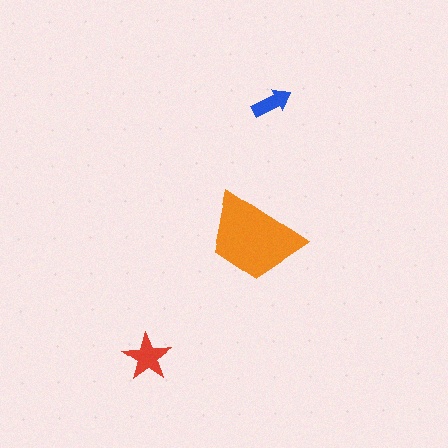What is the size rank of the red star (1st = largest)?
2nd.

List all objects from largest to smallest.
The orange trapezoid, the red star, the blue arrow.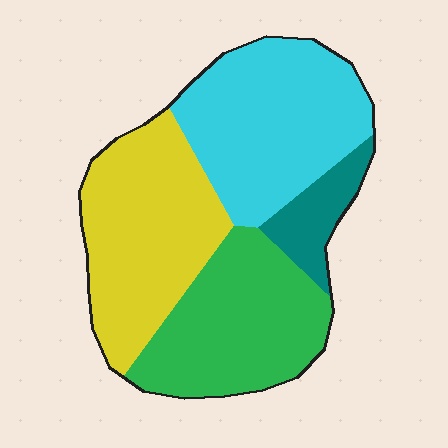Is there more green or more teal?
Green.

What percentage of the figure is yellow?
Yellow takes up about one third (1/3) of the figure.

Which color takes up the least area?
Teal, at roughly 10%.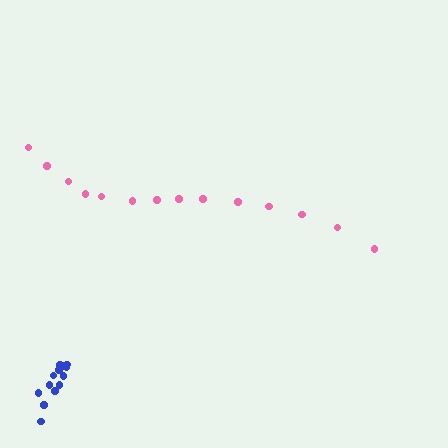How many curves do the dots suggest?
There are 2 distinct paths.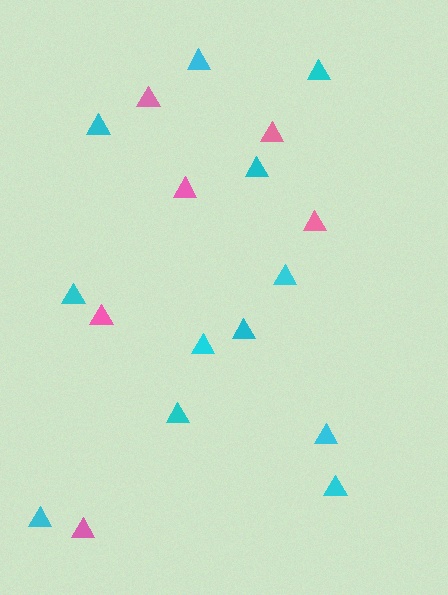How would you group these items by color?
There are 2 groups: one group of pink triangles (6) and one group of cyan triangles (12).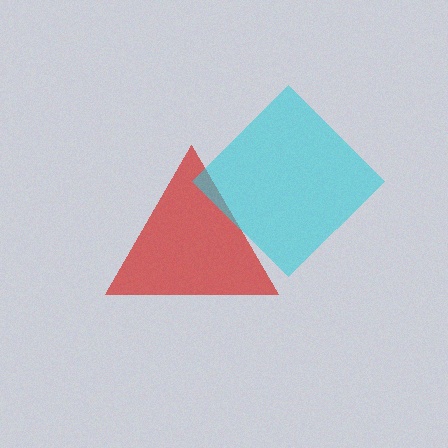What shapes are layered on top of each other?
The layered shapes are: a red triangle, a cyan diamond.